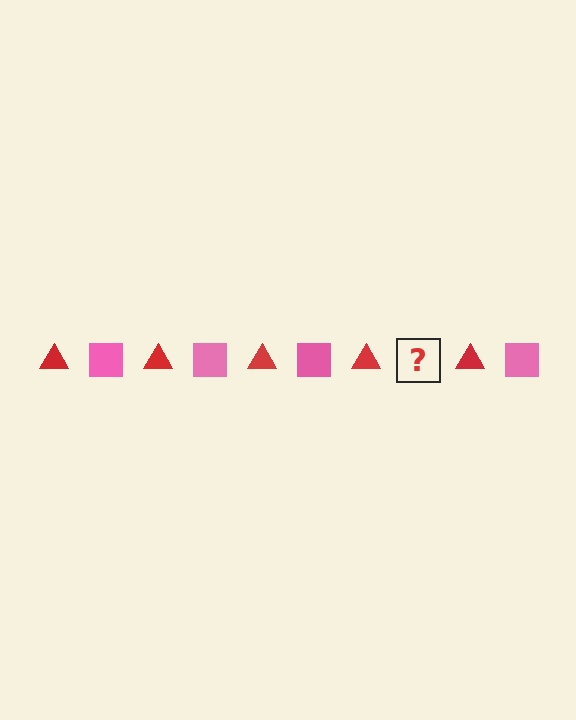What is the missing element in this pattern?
The missing element is a pink square.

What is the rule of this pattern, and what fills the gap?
The rule is that the pattern alternates between red triangle and pink square. The gap should be filled with a pink square.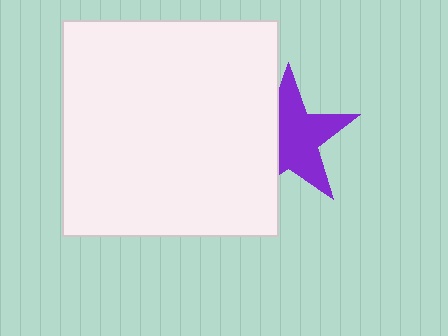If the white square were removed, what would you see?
You would see the complete purple star.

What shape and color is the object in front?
The object in front is a white square.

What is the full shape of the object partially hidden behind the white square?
The partially hidden object is a purple star.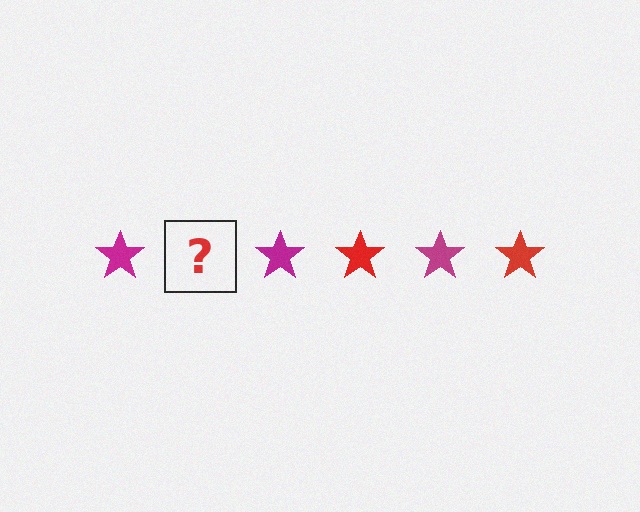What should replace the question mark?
The question mark should be replaced with a red star.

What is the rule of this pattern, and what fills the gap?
The rule is that the pattern cycles through magenta, red stars. The gap should be filled with a red star.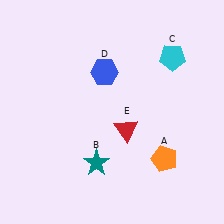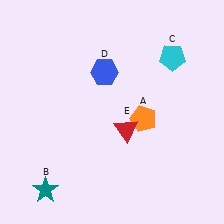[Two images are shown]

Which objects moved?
The objects that moved are: the orange pentagon (A), the teal star (B).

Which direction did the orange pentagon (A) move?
The orange pentagon (A) moved up.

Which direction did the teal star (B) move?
The teal star (B) moved left.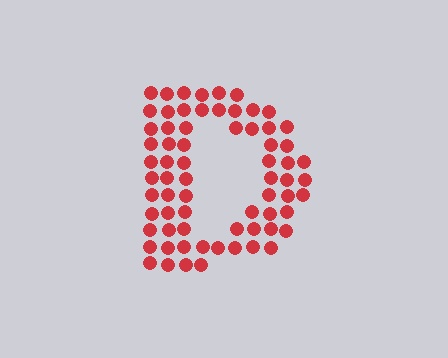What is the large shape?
The large shape is the letter D.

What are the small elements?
The small elements are circles.